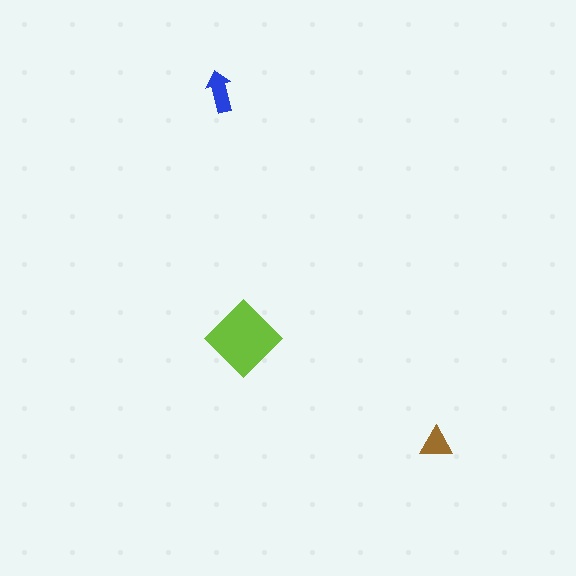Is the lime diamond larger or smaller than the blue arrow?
Larger.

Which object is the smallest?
The brown triangle.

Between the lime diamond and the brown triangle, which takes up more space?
The lime diamond.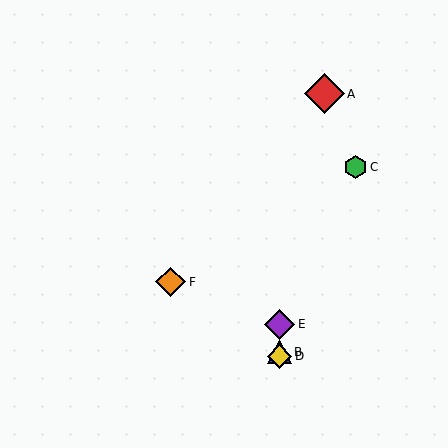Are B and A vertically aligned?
No, B is at x≈279 and A is at x≈324.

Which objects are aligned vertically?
Objects B, D, E are aligned vertically.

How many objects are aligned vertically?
3 objects (B, D, E) are aligned vertically.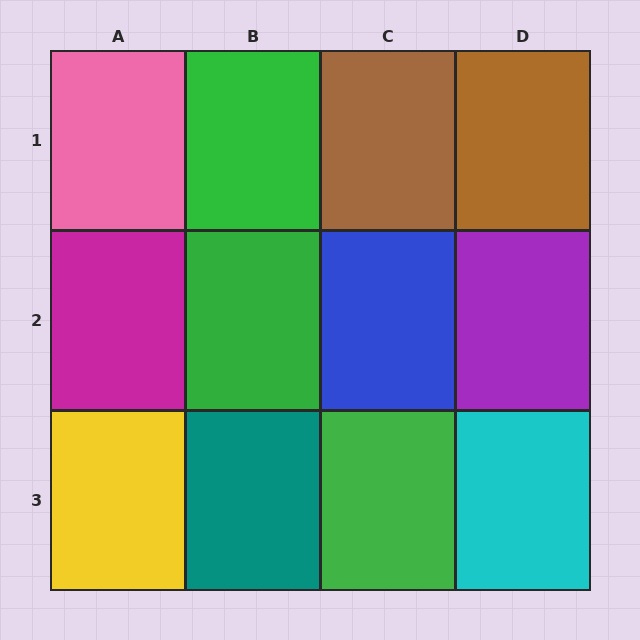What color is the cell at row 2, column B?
Green.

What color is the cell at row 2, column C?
Blue.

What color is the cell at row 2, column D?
Purple.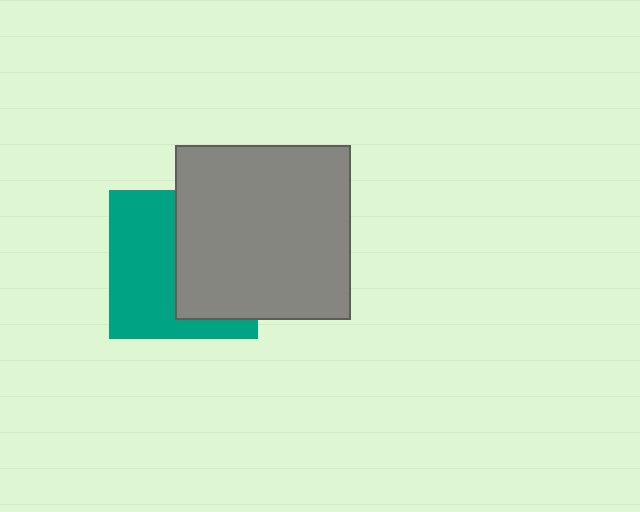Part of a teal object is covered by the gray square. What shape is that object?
It is a square.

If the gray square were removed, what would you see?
You would see the complete teal square.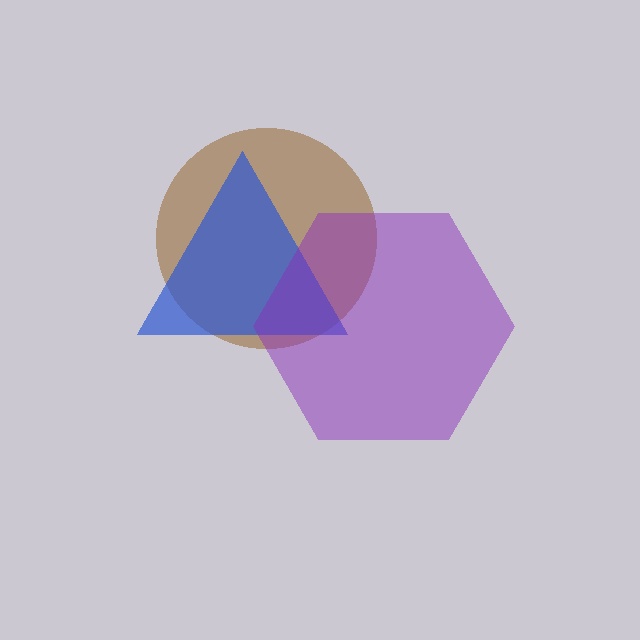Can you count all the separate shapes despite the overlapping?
Yes, there are 3 separate shapes.